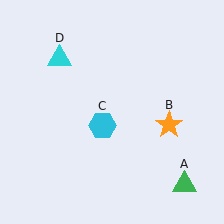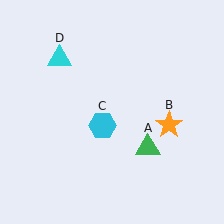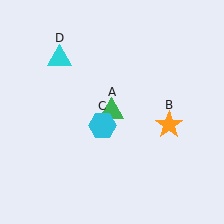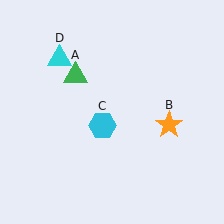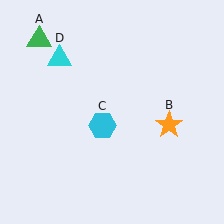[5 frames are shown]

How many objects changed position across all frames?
1 object changed position: green triangle (object A).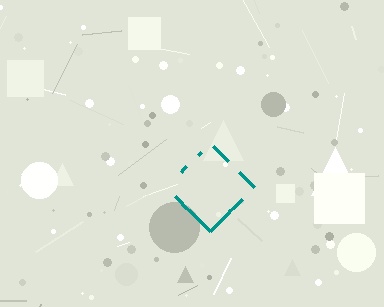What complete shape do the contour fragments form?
The contour fragments form a diamond.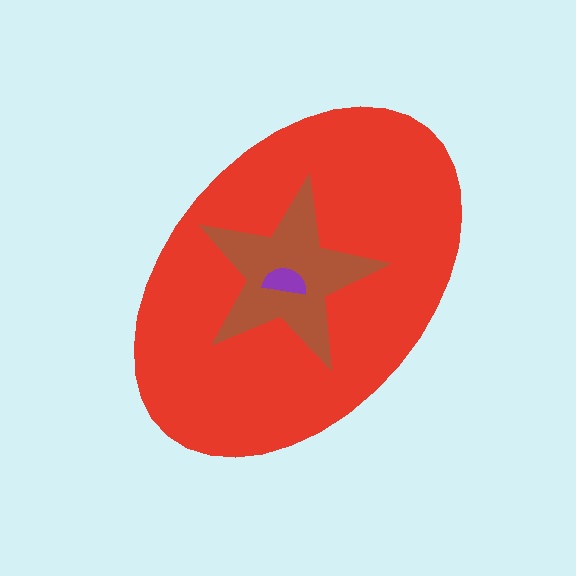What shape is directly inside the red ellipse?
The brown star.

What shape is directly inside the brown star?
The purple semicircle.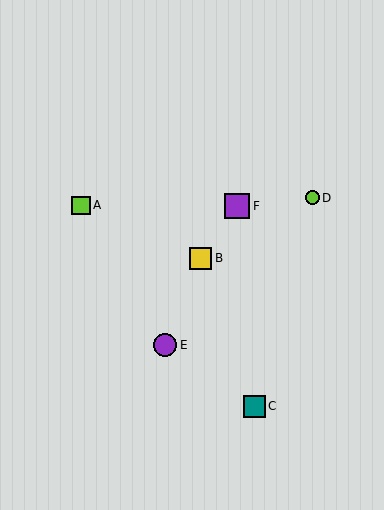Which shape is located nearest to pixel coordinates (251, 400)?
The teal square (labeled C) at (254, 406) is nearest to that location.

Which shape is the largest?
The purple square (labeled F) is the largest.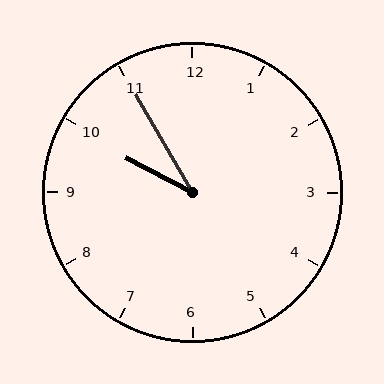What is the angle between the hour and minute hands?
Approximately 32 degrees.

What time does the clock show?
9:55.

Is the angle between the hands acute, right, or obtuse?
It is acute.